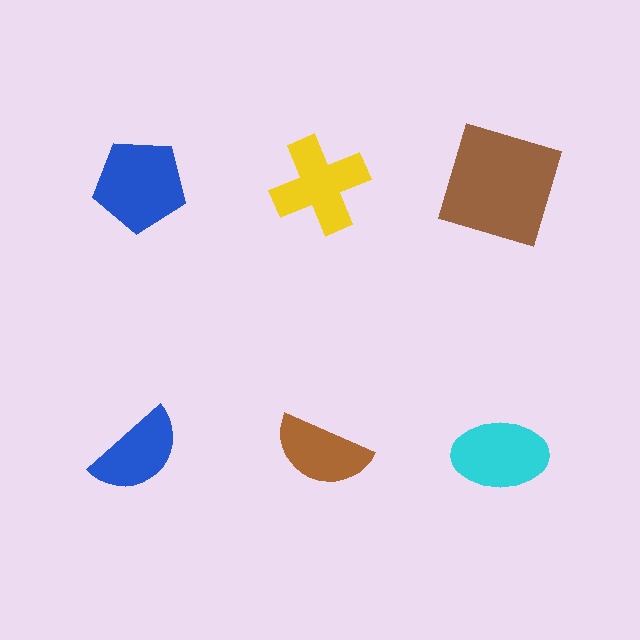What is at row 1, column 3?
A brown square.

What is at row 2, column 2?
A brown semicircle.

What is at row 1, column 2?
A yellow cross.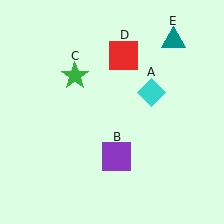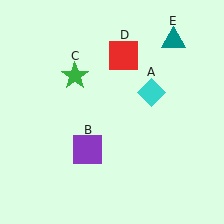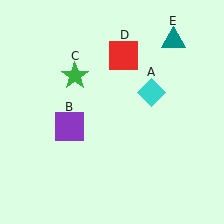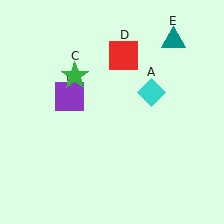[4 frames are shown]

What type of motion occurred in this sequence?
The purple square (object B) rotated clockwise around the center of the scene.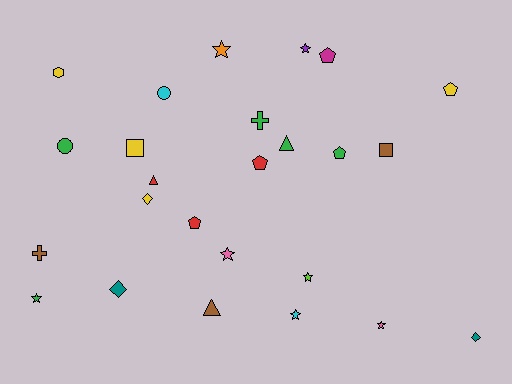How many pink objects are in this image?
There are 2 pink objects.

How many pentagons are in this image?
There are 5 pentagons.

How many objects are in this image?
There are 25 objects.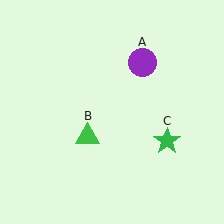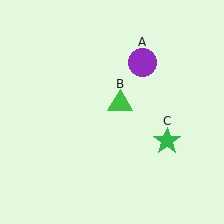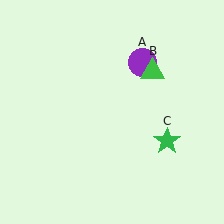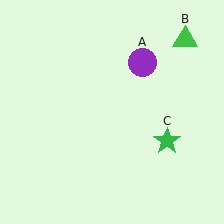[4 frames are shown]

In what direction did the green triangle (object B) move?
The green triangle (object B) moved up and to the right.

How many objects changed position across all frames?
1 object changed position: green triangle (object B).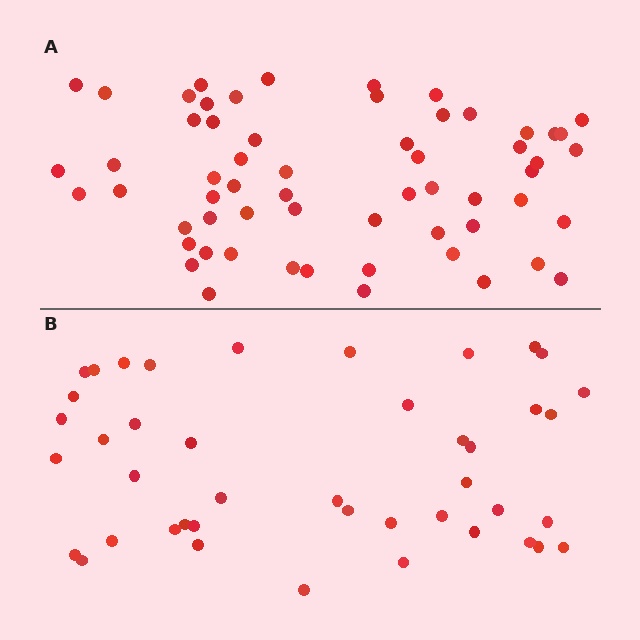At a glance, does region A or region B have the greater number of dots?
Region A (the top region) has more dots.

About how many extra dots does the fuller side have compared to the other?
Region A has approximately 15 more dots than region B.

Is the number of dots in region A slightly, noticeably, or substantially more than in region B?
Region A has noticeably more, but not dramatically so. The ratio is roughly 1.4 to 1.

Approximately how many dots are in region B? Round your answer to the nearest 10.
About 40 dots. (The exact count is 43, which rounds to 40.)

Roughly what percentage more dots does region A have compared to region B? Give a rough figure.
About 40% more.